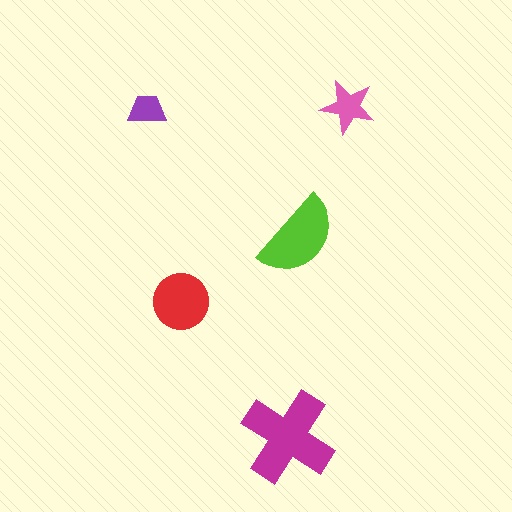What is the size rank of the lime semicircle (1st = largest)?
2nd.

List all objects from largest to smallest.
The magenta cross, the lime semicircle, the red circle, the pink star, the purple trapezoid.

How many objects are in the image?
There are 5 objects in the image.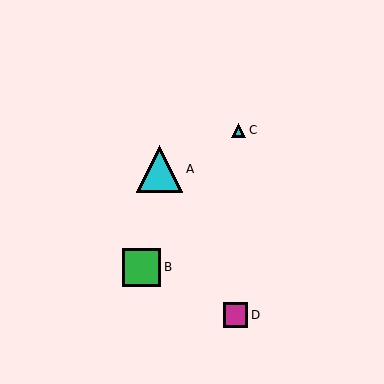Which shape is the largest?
The cyan triangle (labeled A) is the largest.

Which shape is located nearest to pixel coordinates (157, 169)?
The cyan triangle (labeled A) at (160, 169) is nearest to that location.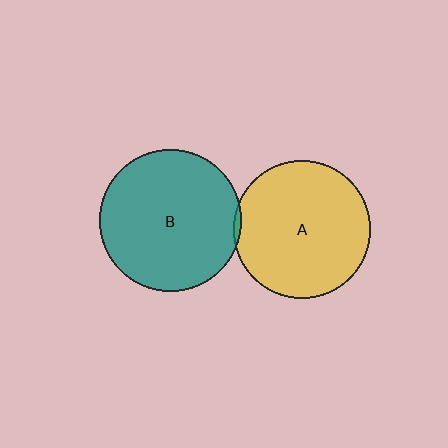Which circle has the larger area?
Circle B (teal).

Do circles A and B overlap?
Yes.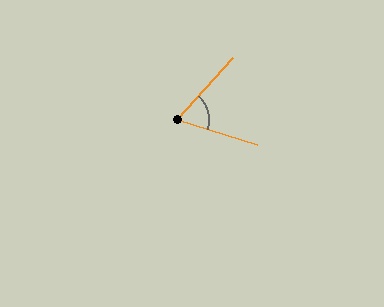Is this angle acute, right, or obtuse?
It is acute.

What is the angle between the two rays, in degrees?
Approximately 65 degrees.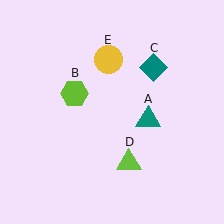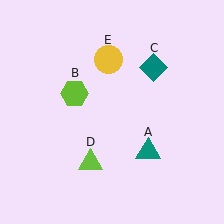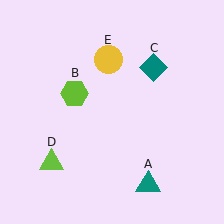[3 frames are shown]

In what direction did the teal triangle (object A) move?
The teal triangle (object A) moved down.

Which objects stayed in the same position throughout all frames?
Lime hexagon (object B) and teal diamond (object C) and yellow circle (object E) remained stationary.